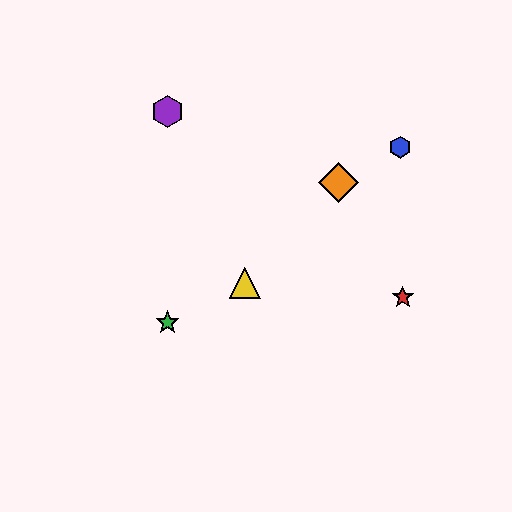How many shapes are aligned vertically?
2 shapes (the green star, the purple hexagon) are aligned vertically.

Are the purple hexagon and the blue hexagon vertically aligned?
No, the purple hexagon is at x≈167 and the blue hexagon is at x≈400.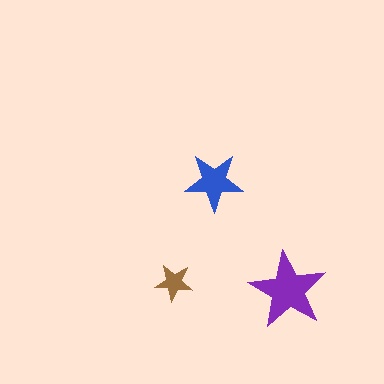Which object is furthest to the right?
The purple star is rightmost.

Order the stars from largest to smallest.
the purple one, the blue one, the brown one.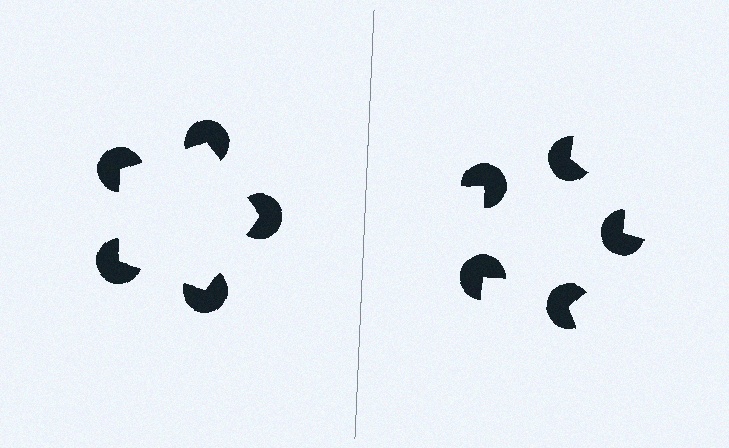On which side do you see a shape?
An illusory pentagon appears on the left side. On the right side the wedge cuts are rotated, so no coherent shape forms.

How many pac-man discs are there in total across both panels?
10 — 5 on each side.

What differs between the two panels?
The pac-man discs are positioned identically on both sides; only the wedge orientations differ. On the left they align to a pentagon; on the right they are misaligned.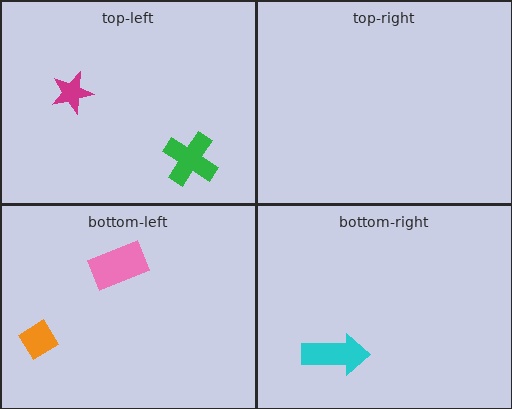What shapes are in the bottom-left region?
The orange diamond, the pink rectangle.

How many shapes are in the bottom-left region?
2.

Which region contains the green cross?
The top-left region.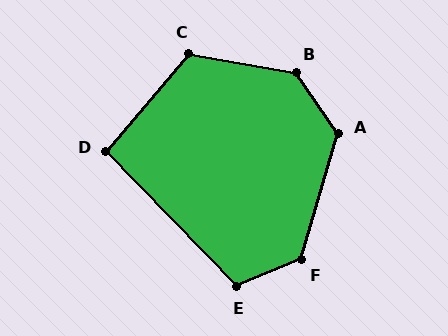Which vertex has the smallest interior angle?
D, at approximately 96 degrees.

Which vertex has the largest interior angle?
B, at approximately 135 degrees.